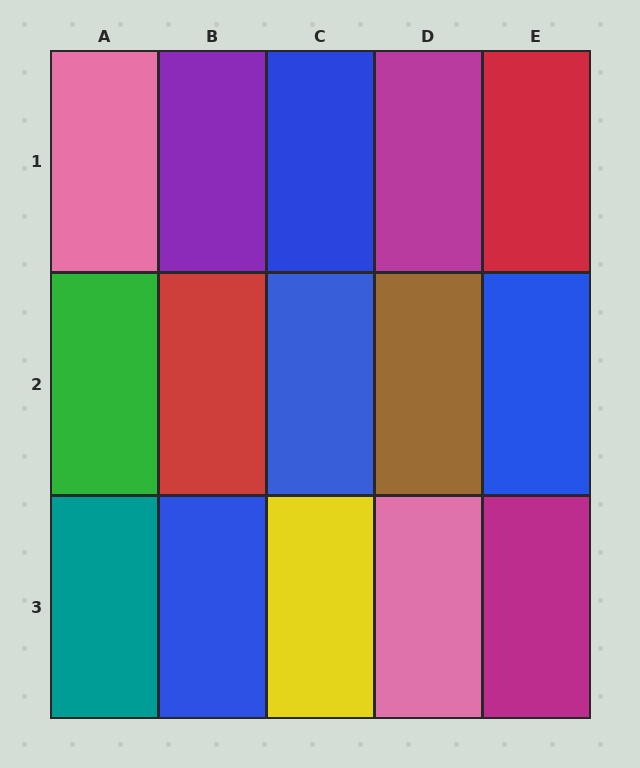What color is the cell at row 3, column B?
Blue.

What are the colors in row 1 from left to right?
Pink, purple, blue, magenta, red.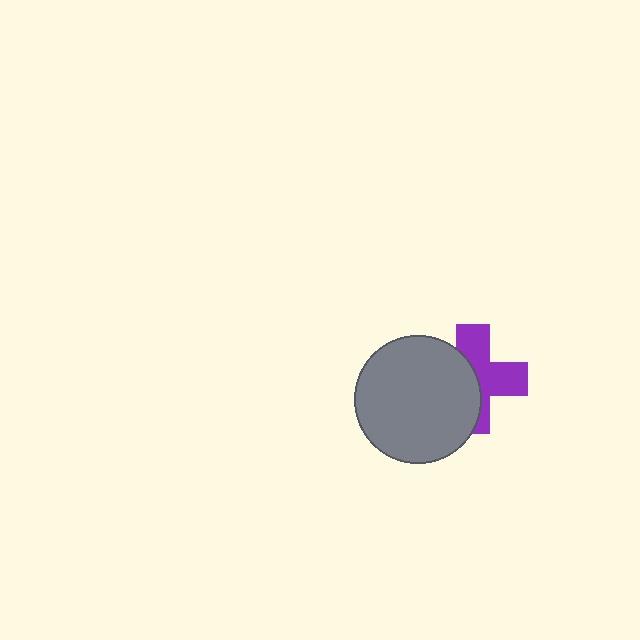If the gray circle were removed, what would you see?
You would see the complete purple cross.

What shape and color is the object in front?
The object in front is a gray circle.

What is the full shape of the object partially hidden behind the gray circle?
The partially hidden object is a purple cross.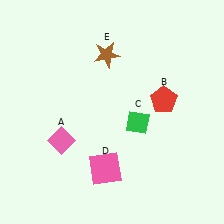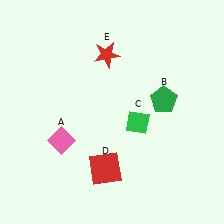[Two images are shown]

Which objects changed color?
B changed from red to green. D changed from pink to red. E changed from brown to red.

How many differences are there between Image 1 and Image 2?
There are 3 differences between the two images.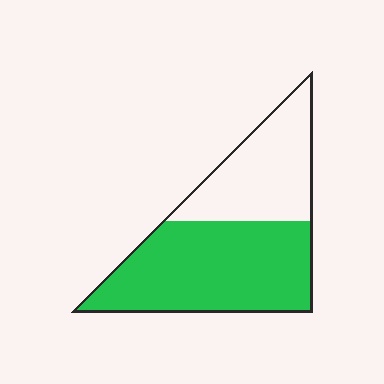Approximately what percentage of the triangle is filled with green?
Approximately 60%.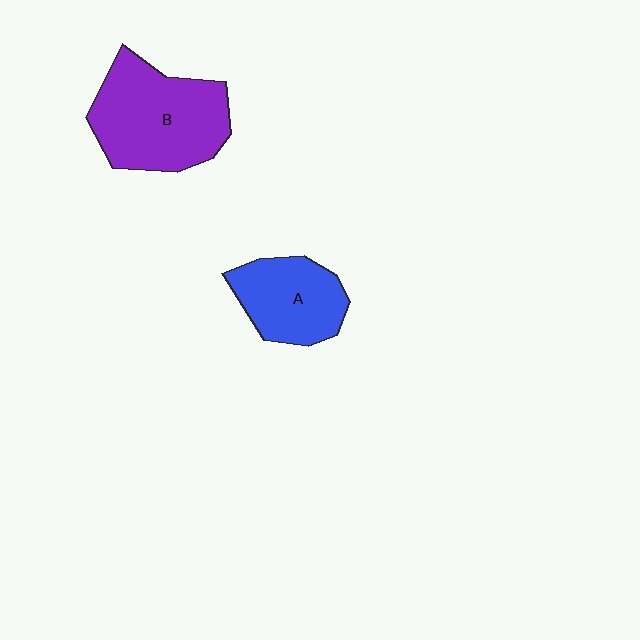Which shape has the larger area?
Shape B (purple).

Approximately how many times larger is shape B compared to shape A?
Approximately 1.5 times.